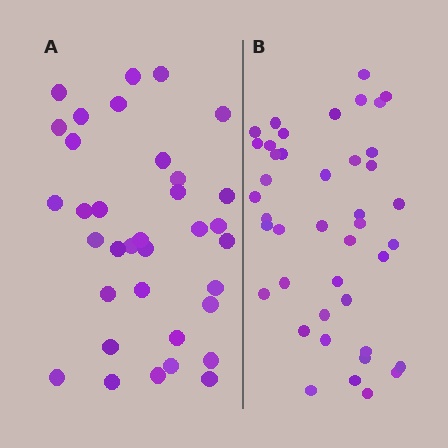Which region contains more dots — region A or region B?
Region B (the right region) has more dots.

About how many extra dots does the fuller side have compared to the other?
Region B has roughly 8 or so more dots than region A.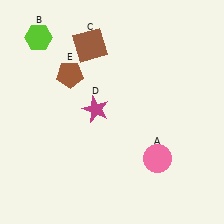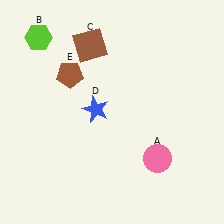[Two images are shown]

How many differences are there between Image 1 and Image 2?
There is 1 difference between the two images.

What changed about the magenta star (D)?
In Image 1, D is magenta. In Image 2, it changed to blue.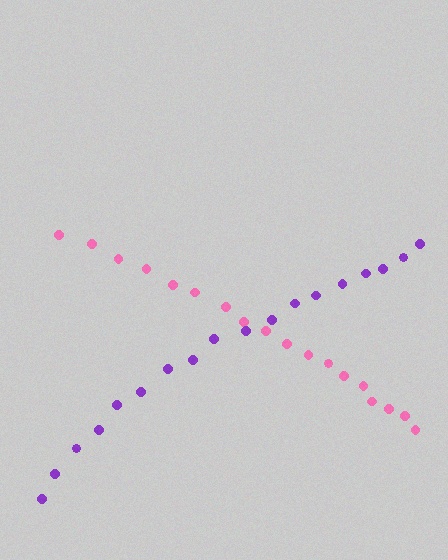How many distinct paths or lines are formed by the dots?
There are 2 distinct paths.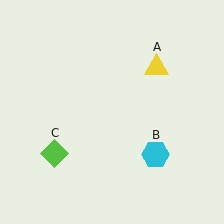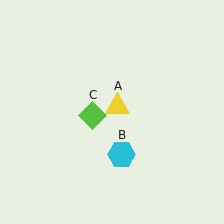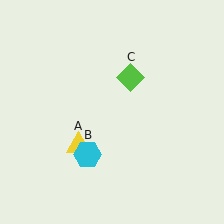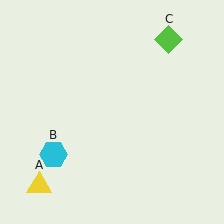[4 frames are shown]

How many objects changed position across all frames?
3 objects changed position: yellow triangle (object A), cyan hexagon (object B), lime diamond (object C).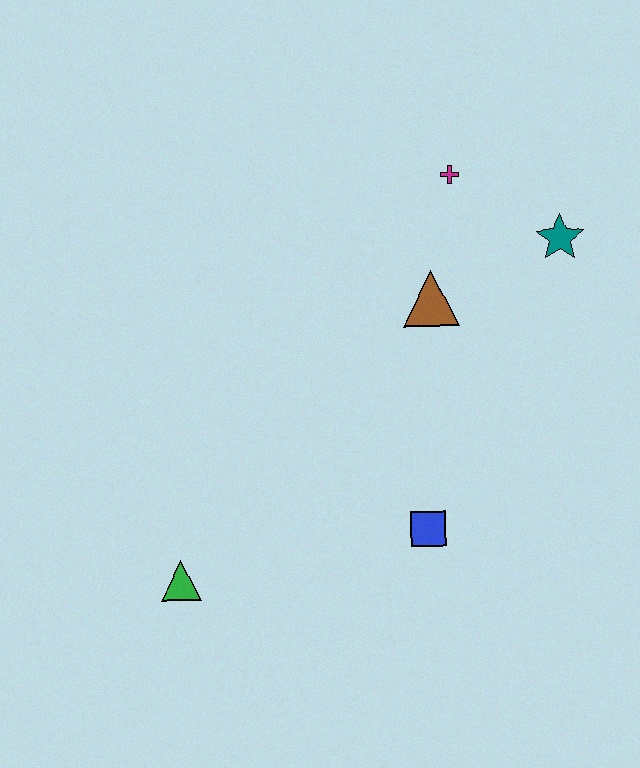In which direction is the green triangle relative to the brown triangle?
The green triangle is below the brown triangle.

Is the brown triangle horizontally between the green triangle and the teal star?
Yes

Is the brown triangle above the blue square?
Yes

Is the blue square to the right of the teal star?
No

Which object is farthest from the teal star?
The green triangle is farthest from the teal star.